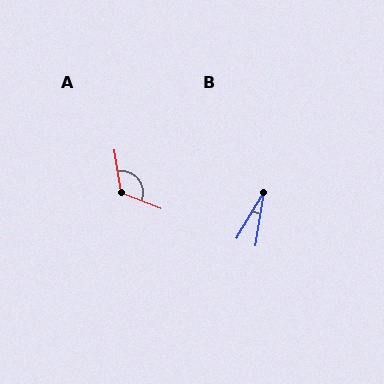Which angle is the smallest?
B, at approximately 21 degrees.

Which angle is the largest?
A, at approximately 119 degrees.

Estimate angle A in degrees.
Approximately 119 degrees.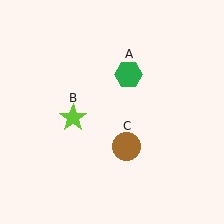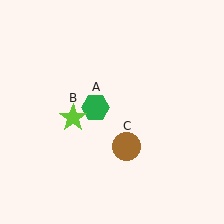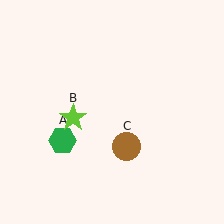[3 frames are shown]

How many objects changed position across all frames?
1 object changed position: green hexagon (object A).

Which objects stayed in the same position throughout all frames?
Lime star (object B) and brown circle (object C) remained stationary.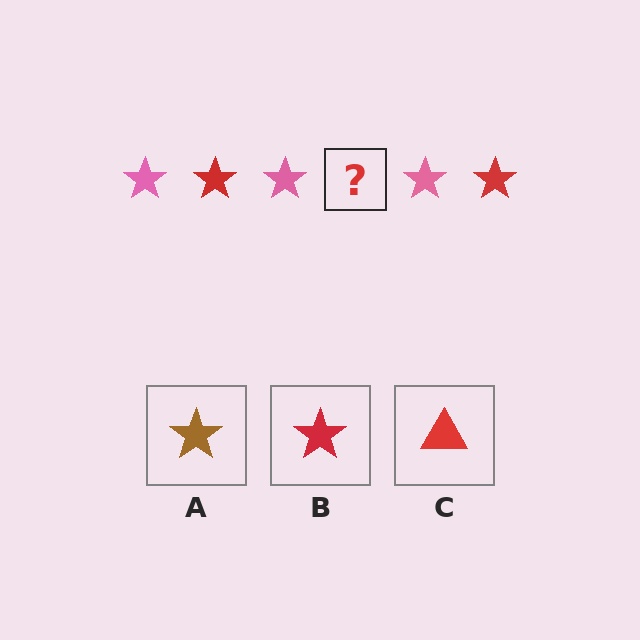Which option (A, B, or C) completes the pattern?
B.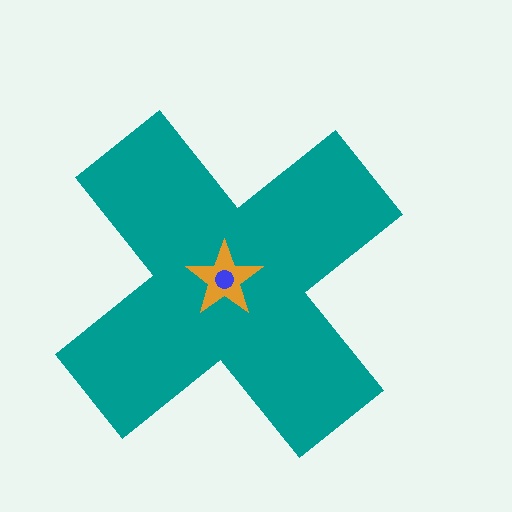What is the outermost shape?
The teal cross.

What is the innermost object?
The blue circle.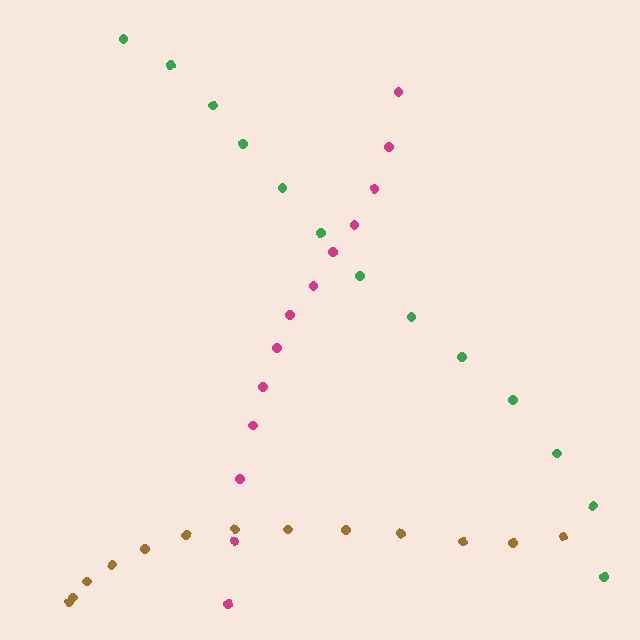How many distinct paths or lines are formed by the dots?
There are 3 distinct paths.